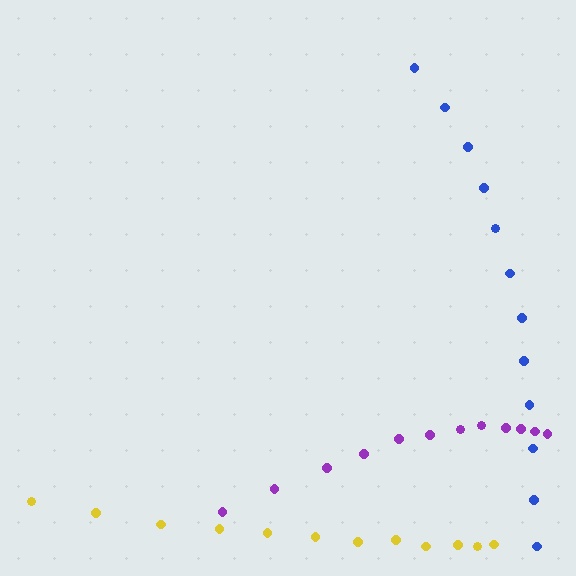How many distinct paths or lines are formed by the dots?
There are 3 distinct paths.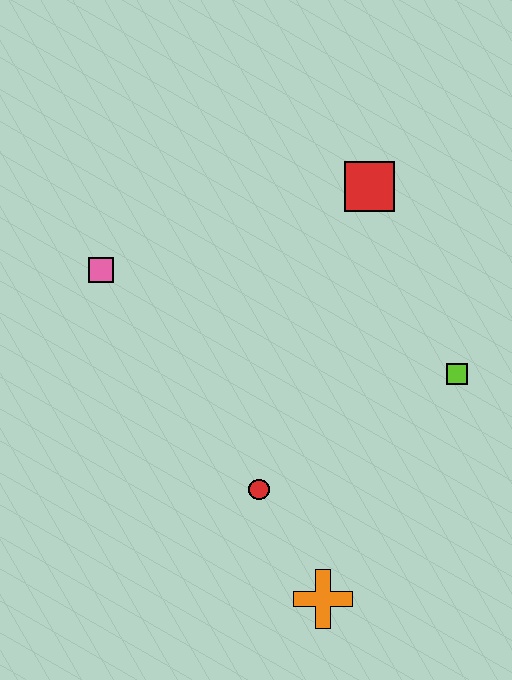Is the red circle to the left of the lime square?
Yes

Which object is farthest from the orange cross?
The red square is farthest from the orange cross.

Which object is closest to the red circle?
The orange cross is closest to the red circle.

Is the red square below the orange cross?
No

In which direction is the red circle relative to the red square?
The red circle is below the red square.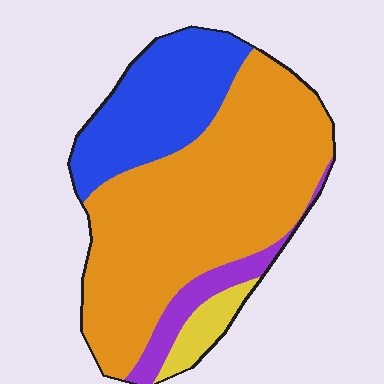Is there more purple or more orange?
Orange.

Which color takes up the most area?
Orange, at roughly 60%.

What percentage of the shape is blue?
Blue covers 25% of the shape.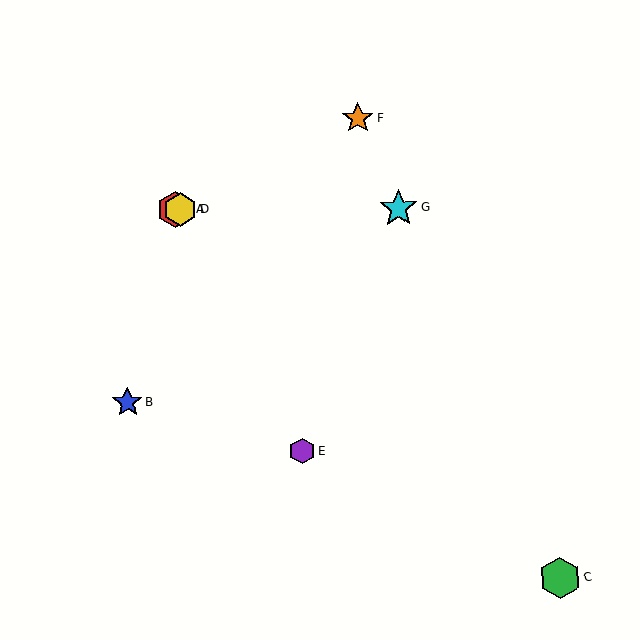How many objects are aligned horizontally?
3 objects (A, D, G) are aligned horizontally.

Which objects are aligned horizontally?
Objects A, D, G are aligned horizontally.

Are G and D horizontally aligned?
Yes, both are at y≈208.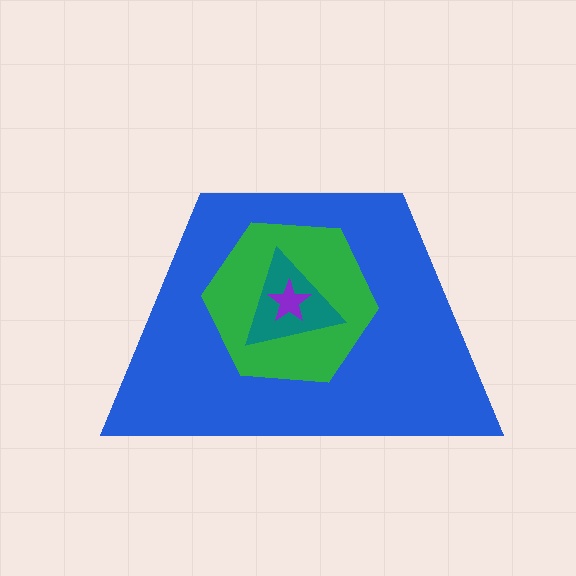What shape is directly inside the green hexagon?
The teal triangle.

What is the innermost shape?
The purple star.